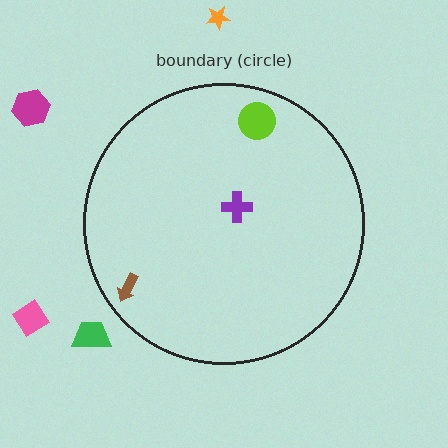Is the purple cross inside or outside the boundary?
Inside.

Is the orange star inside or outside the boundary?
Outside.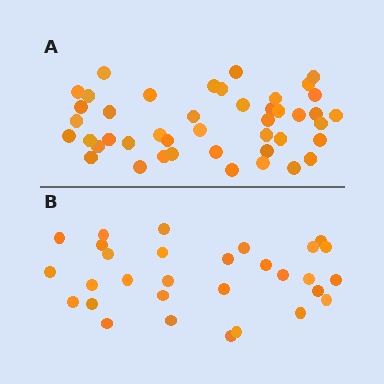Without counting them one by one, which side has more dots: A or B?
Region A (the top region) has more dots.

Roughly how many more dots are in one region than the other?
Region A has approximately 15 more dots than region B.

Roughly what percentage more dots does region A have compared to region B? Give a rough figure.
About 45% more.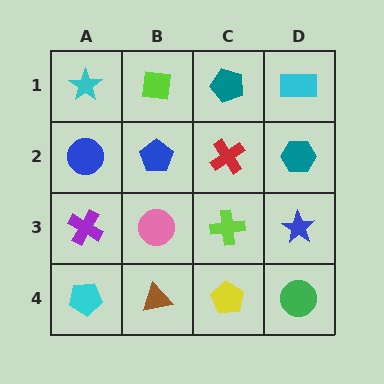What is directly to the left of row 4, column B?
A cyan pentagon.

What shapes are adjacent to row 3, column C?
A red cross (row 2, column C), a yellow pentagon (row 4, column C), a pink circle (row 3, column B), a blue star (row 3, column D).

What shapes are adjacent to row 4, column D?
A blue star (row 3, column D), a yellow pentagon (row 4, column C).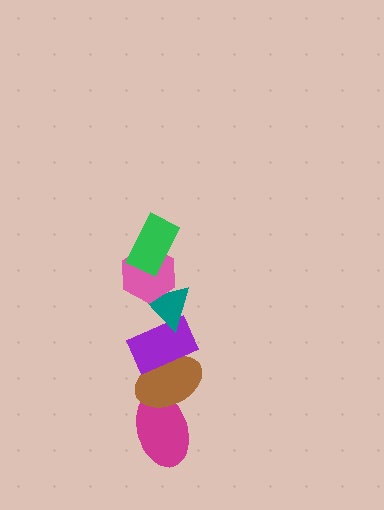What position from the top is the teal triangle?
The teal triangle is 3rd from the top.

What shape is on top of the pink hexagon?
The green rectangle is on top of the pink hexagon.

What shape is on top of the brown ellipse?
The purple rectangle is on top of the brown ellipse.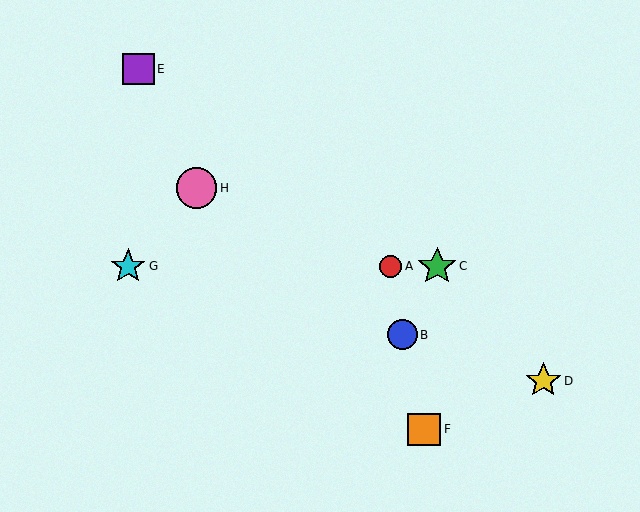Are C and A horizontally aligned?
Yes, both are at y≈266.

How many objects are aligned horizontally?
3 objects (A, C, G) are aligned horizontally.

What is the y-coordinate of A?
Object A is at y≈266.